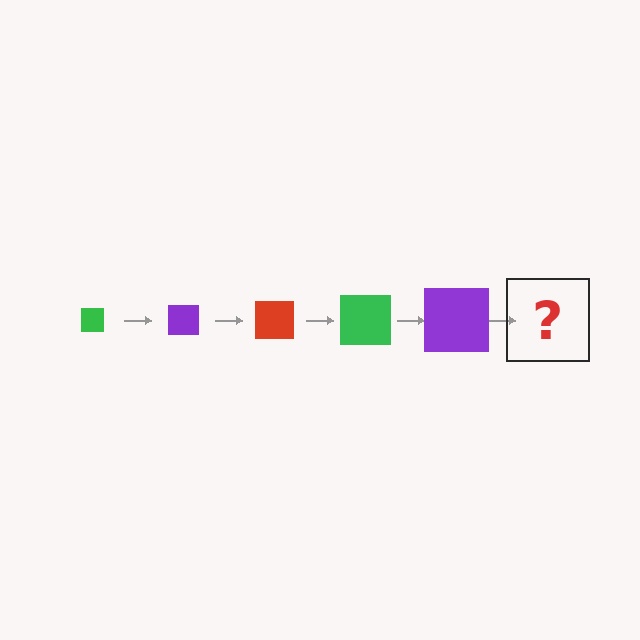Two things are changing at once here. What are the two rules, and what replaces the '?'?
The two rules are that the square grows larger each step and the color cycles through green, purple, and red. The '?' should be a red square, larger than the previous one.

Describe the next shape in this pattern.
It should be a red square, larger than the previous one.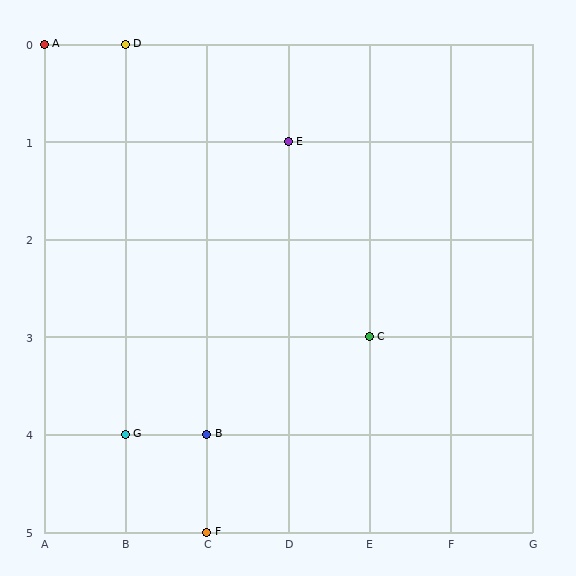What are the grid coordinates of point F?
Point F is at grid coordinates (C, 5).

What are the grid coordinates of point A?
Point A is at grid coordinates (A, 0).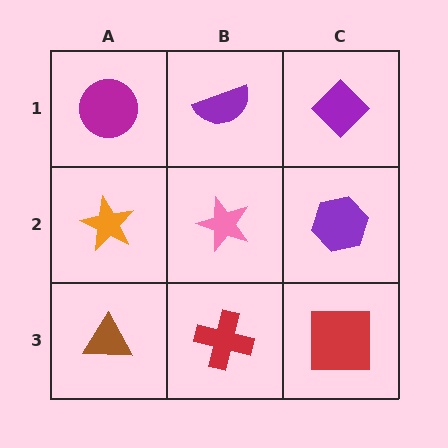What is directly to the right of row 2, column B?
A purple hexagon.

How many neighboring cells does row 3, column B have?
3.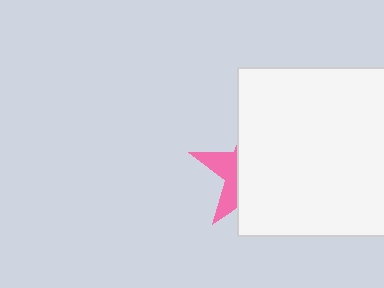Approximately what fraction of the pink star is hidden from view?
Roughly 69% of the pink star is hidden behind the white square.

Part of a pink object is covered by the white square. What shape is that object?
It is a star.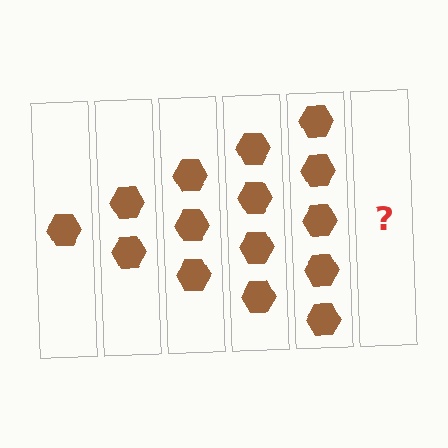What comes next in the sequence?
The next element should be 6 hexagons.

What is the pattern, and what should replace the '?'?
The pattern is that each step adds one more hexagon. The '?' should be 6 hexagons.